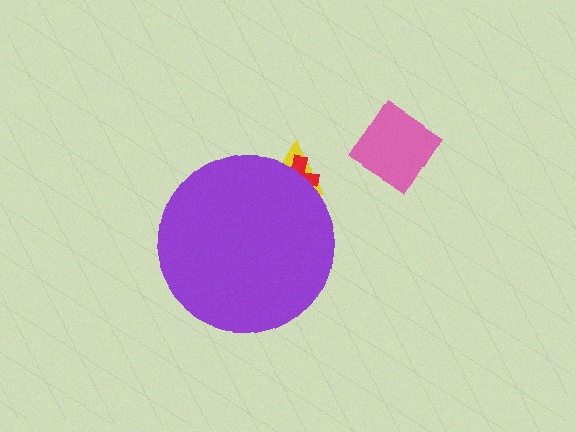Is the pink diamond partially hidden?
No, the pink diamond is fully visible.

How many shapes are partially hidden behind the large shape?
2 shapes are partially hidden.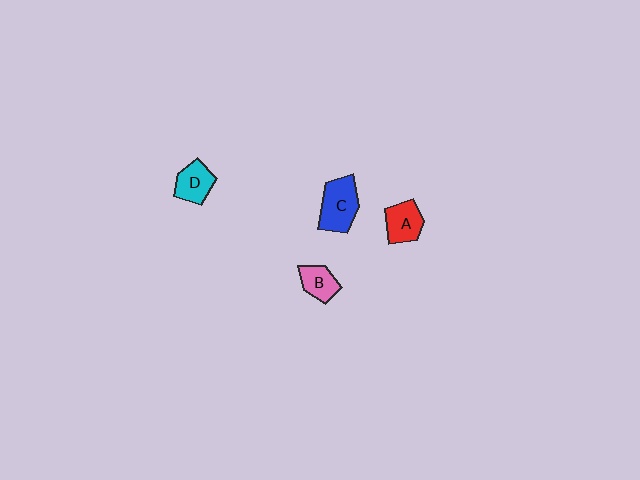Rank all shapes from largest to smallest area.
From largest to smallest: C (blue), A (red), D (cyan), B (pink).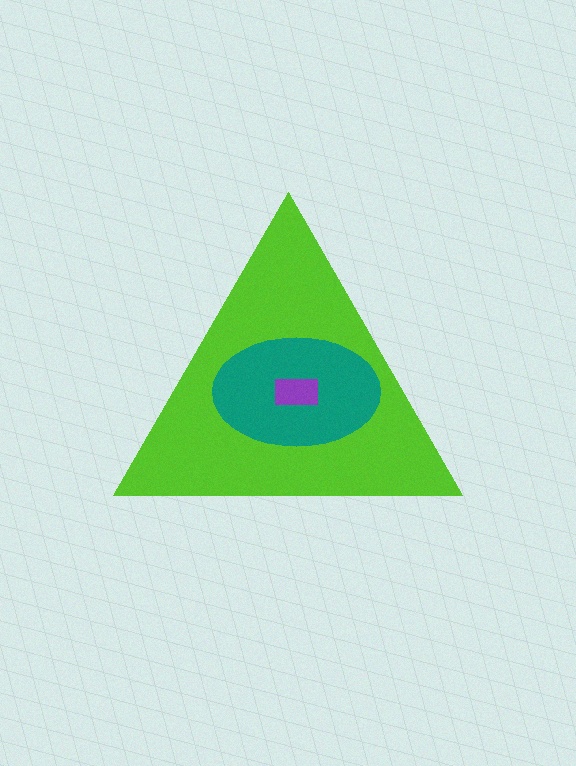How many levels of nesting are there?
3.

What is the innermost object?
The purple rectangle.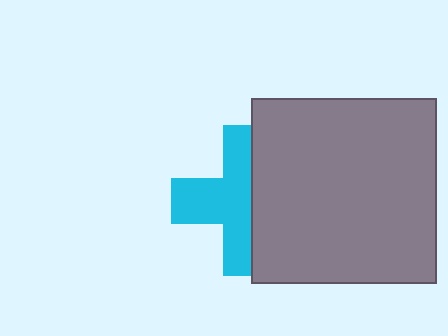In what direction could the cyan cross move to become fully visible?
The cyan cross could move left. That would shift it out from behind the gray square entirely.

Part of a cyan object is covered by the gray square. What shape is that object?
It is a cross.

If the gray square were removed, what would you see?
You would see the complete cyan cross.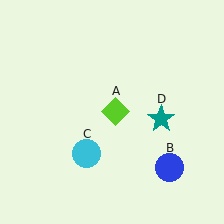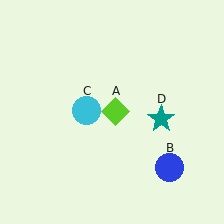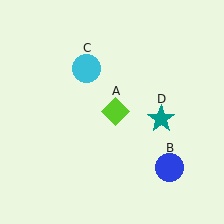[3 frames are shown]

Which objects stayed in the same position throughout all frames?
Lime diamond (object A) and blue circle (object B) and teal star (object D) remained stationary.